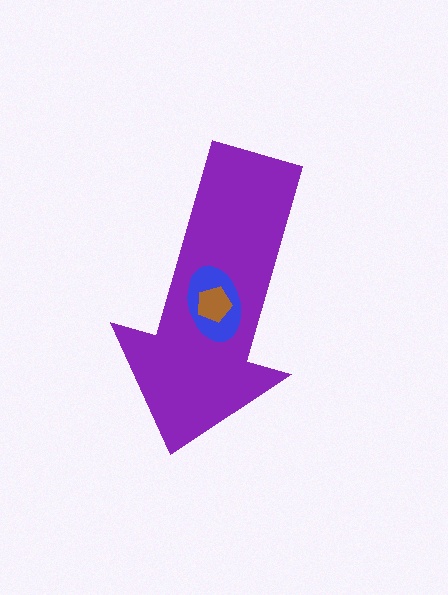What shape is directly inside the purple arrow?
The blue ellipse.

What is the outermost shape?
The purple arrow.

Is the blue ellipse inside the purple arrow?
Yes.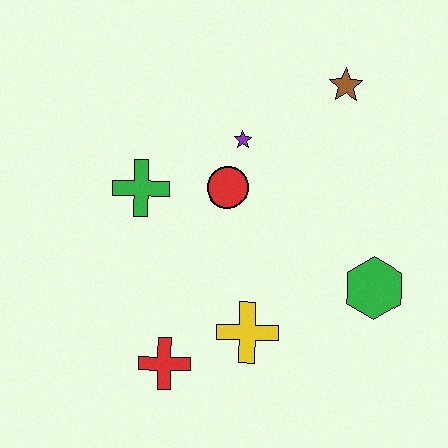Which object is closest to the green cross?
The red circle is closest to the green cross.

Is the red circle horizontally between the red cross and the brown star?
Yes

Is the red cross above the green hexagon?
No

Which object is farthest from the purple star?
The red cross is farthest from the purple star.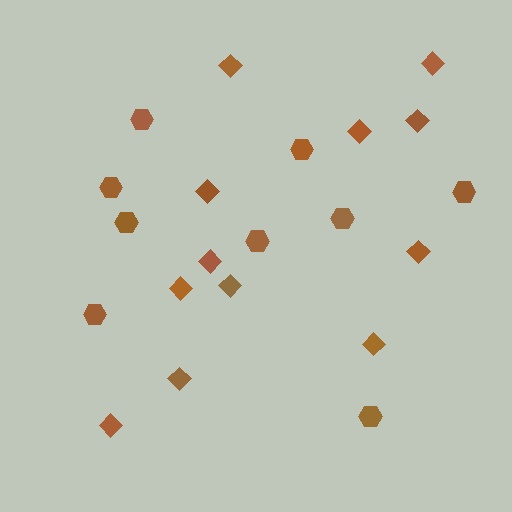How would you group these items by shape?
There are 2 groups: one group of hexagons (9) and one group of diamonds (12).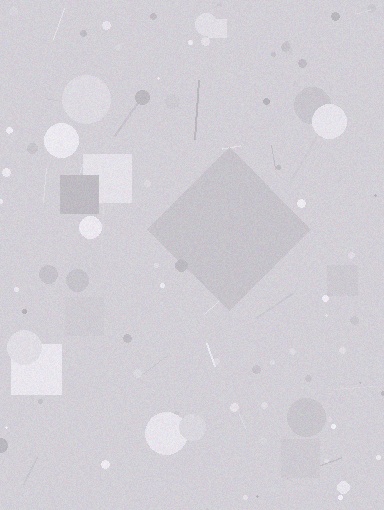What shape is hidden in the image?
A diamond is hidden in the image.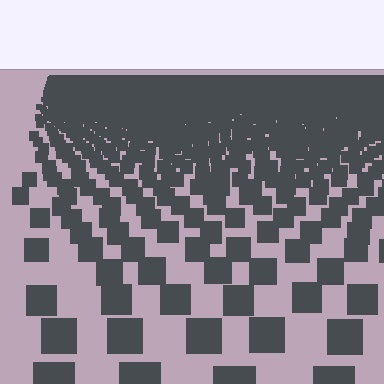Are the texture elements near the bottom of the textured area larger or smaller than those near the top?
Larger. Near the bottom, elements are closer to the viewer and appear at a bigger on-screen size.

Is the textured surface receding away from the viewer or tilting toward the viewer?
The surface is receding away from the viewer. Texture elements get smaller and denser toward the top.